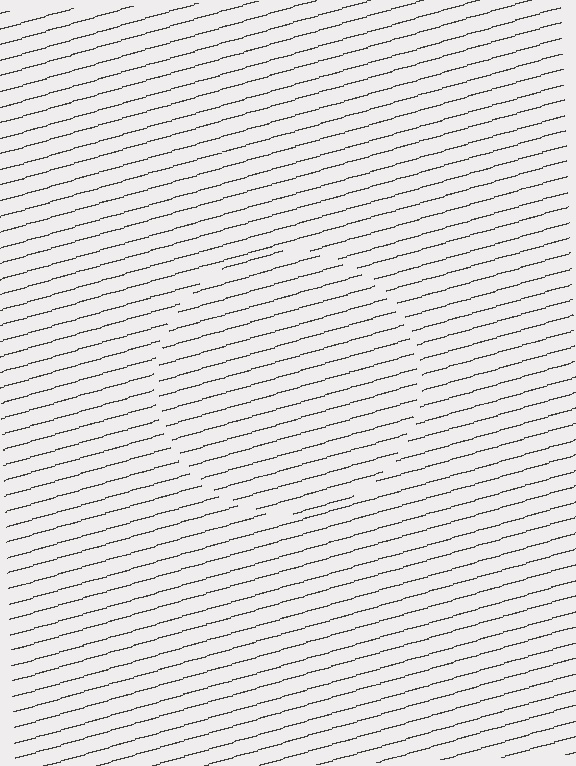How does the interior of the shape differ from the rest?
The interior of the shape contains the same grating, shifted by half a period — the contour is defined by the phase discontinuity where line-ends from the inner and outer gratings abut.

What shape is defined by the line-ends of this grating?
An illusory circle. The interior of the shape contains the same grating, shifted by half a period — the contour is defined by the phase discontinuity where line-ends from the inner and outer gratings abut.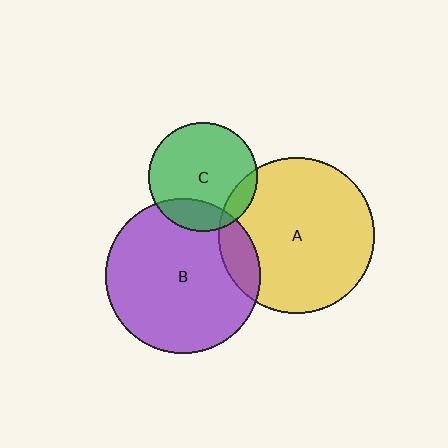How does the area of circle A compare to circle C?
Approximately 2.1 times.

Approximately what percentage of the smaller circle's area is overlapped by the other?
Approximately 20%.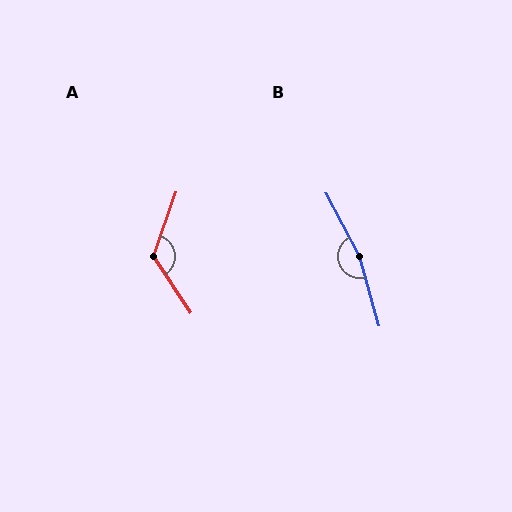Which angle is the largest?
B, at approximately 168 degrees.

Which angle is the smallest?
A, at approximately 128 degrees.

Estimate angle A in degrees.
Approximately 128 degrees.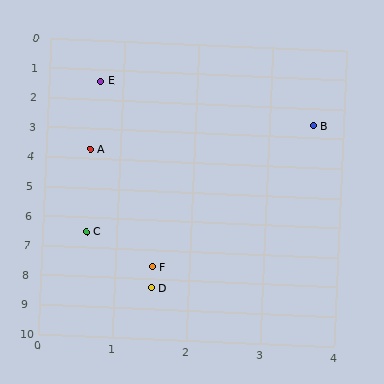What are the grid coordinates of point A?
Point A is at approximately (0.6, 3.7).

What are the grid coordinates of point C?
Point C is at approximately (0.6, 6.5).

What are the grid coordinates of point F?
Point F is at approximately (1.5, 7.6).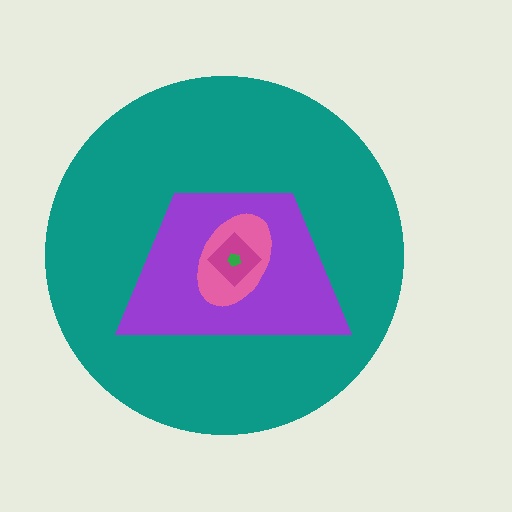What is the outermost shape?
The teal circle.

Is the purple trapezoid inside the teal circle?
Yes.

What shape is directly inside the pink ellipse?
The magenta diamond.